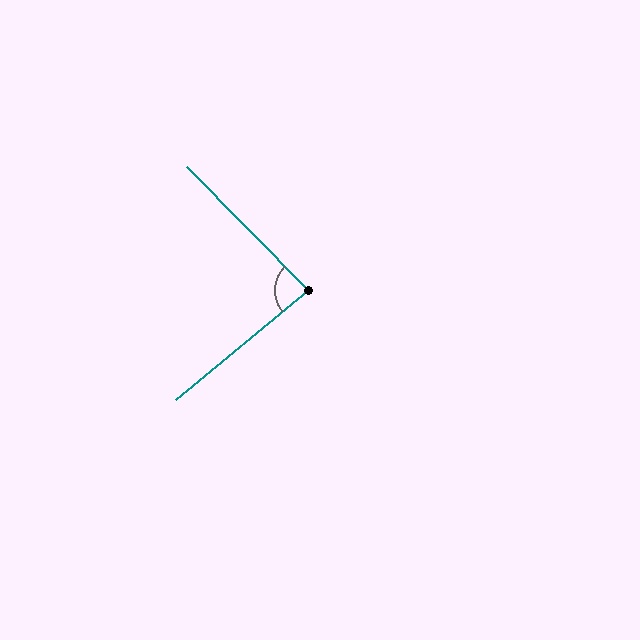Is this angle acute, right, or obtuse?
It is approximately a right angle.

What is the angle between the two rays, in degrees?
Approximately 85 degrees.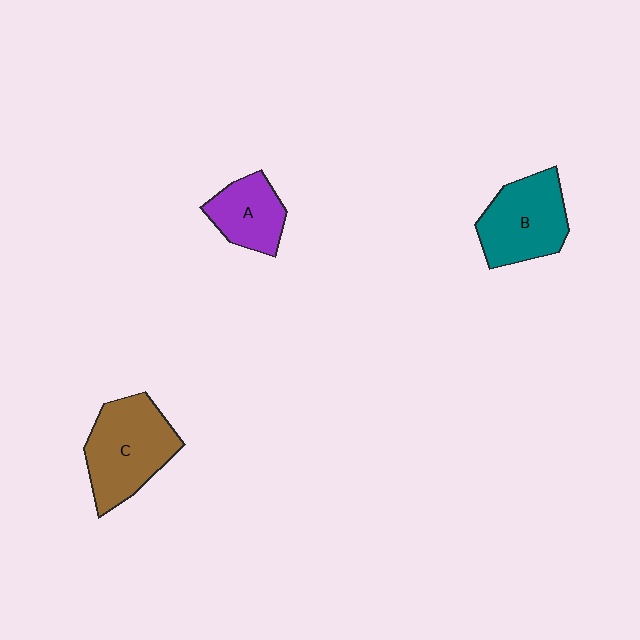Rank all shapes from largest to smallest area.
From largest to smallest: C (brown), B (teal), A (purple).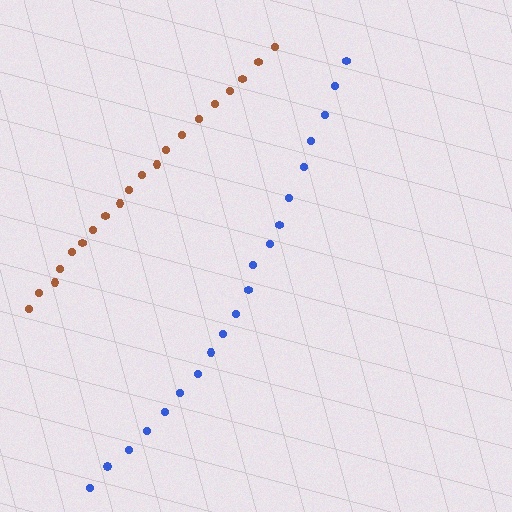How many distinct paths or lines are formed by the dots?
There are 2 distinct paths.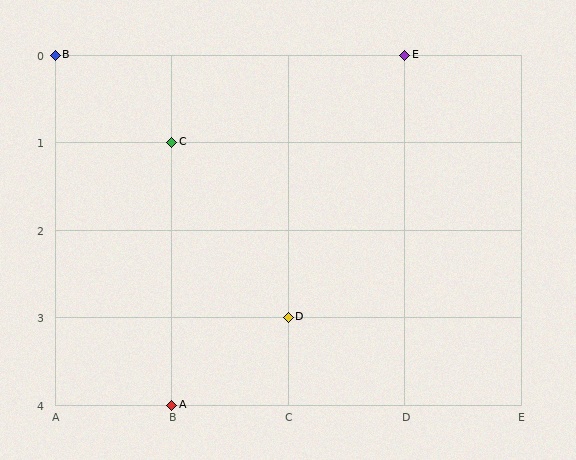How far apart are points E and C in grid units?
Points E and C are 2 columns and 1 row apart (about 2.2 grid units diagonally).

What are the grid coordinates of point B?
Point B is at grid coordinates (A, 0).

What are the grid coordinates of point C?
Point C is at grid coordinates (B, 1).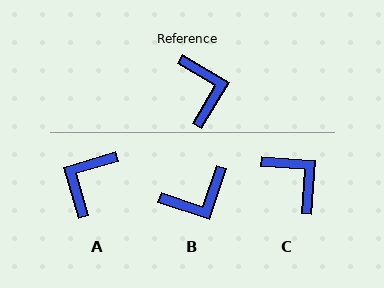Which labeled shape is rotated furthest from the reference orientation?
A, about 137 degrees away.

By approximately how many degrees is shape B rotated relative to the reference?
Approximately 77 degrees clockwise.